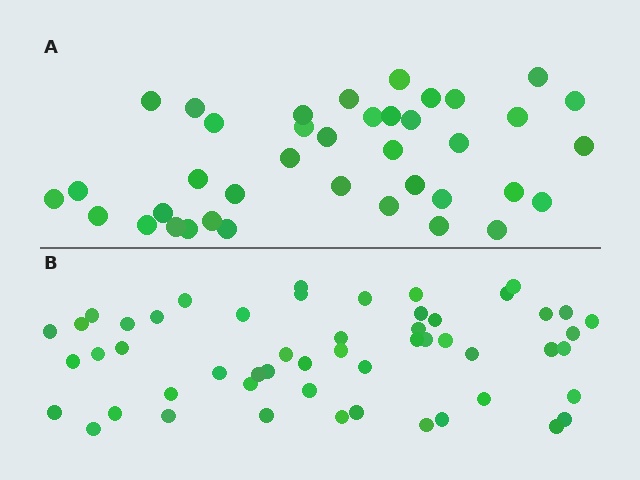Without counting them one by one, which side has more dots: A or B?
Region B (the bottom region) has more dots.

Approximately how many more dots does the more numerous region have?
Region B has approximately 15 more dots than region A.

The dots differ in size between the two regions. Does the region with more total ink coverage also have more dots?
No. Region A has more total ink coverage because its dots are larger, but region B actually contains more individual dots. Total area can be misleading — the number of items is what matters here.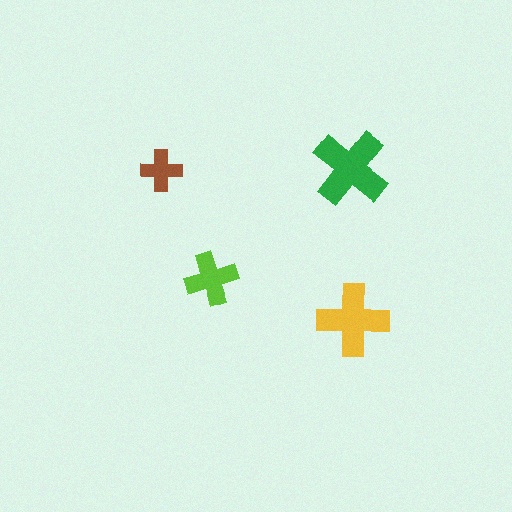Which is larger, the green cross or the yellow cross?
The green one.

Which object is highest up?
The green cross is topmost.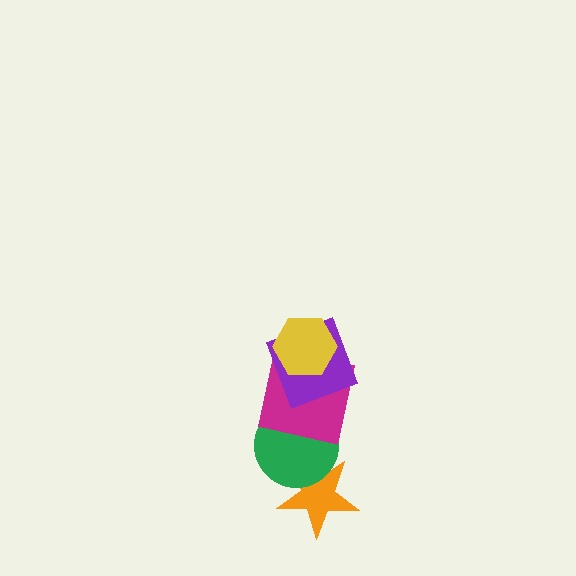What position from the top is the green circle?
The green circle is 4th from the top.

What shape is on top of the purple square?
The yellow hexagon is on top of the purple square.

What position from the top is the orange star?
The orange star is 5th from the top.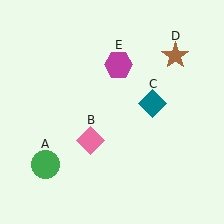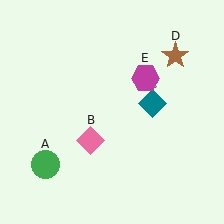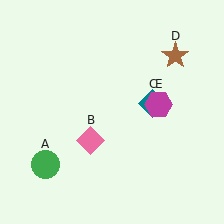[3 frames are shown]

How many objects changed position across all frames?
1 object changed position: magenta hexagon (object E).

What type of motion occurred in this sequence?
The magenta hexagon (object E) rotated clockwise around the center of the scene.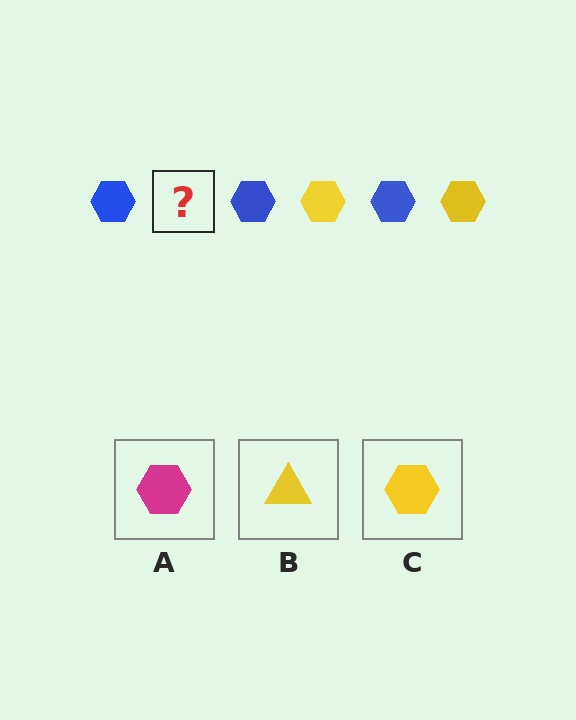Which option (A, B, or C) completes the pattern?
C.